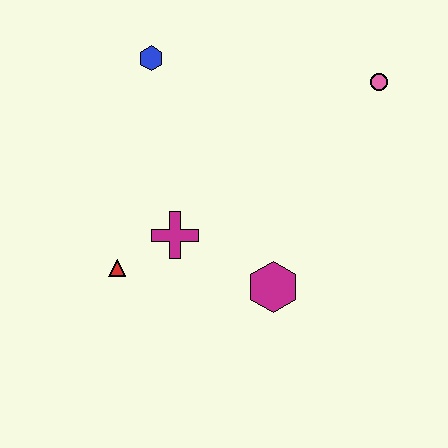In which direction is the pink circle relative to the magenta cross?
The pink circle is to the right of the magenta cross.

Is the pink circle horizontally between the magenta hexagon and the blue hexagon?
No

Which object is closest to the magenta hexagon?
The magenta cross is closest to the magenta hexagon.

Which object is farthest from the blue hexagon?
The magenta hexagon is farthest from the blue hexagon.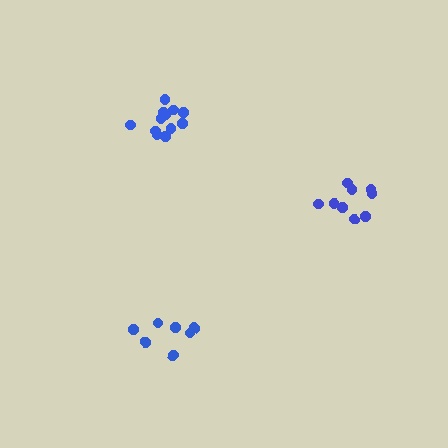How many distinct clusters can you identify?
There are 3 distinct clusters.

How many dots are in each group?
Group 1: 7 dots, Group 2: 12 dots, Group 3: 9 dots (28 total).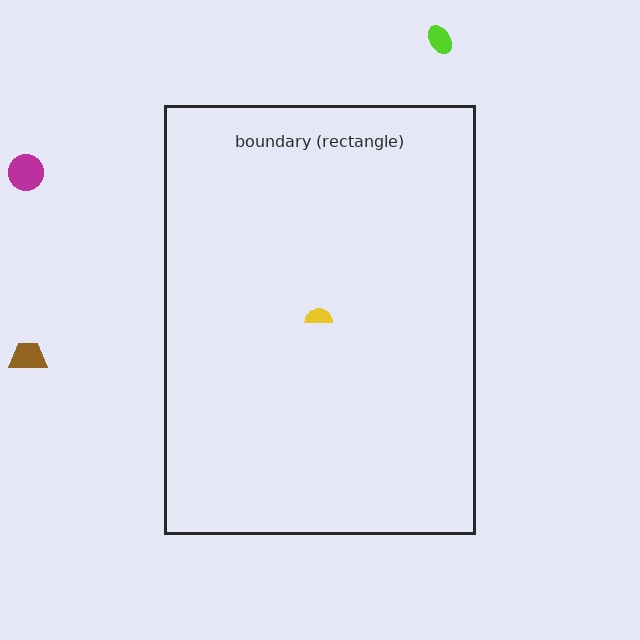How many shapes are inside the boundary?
1 inside, 3 outside.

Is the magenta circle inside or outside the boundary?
Outside.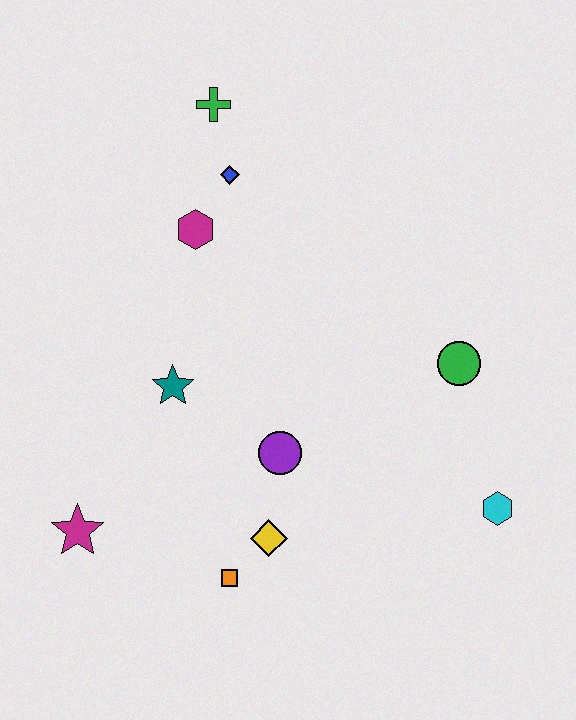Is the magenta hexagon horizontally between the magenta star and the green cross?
Yes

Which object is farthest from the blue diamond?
The cyan hexagon is farthest from the blue diamond.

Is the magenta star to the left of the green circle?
Yes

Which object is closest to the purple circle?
The yellow diamond is closest to the purple circle.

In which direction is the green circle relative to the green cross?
The green circle is below the green cross.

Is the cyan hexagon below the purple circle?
Yes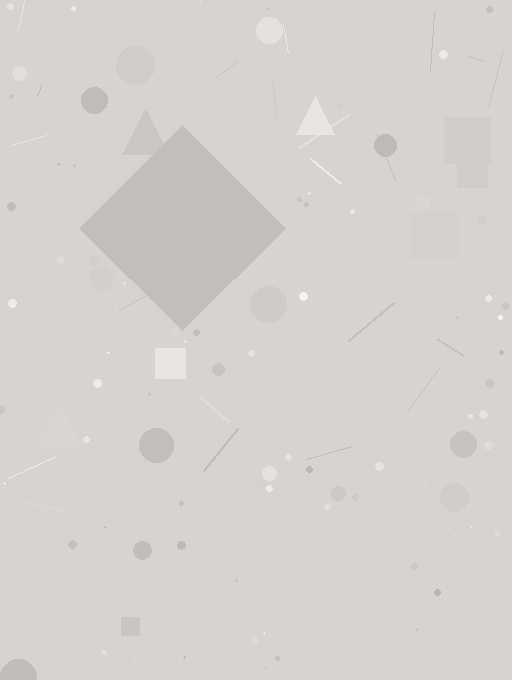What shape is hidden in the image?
A diamond is hidden in the image.